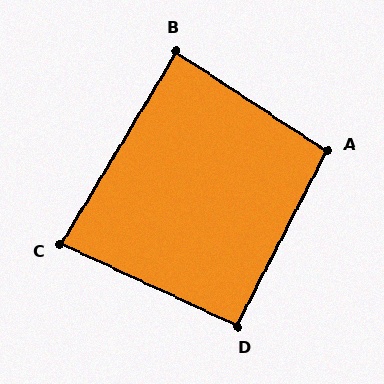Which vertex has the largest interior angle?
A, at approximately 96 degrees.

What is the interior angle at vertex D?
Approximately 92 degrees (approximately right).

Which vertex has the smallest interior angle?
C, at approximately 84 degrees.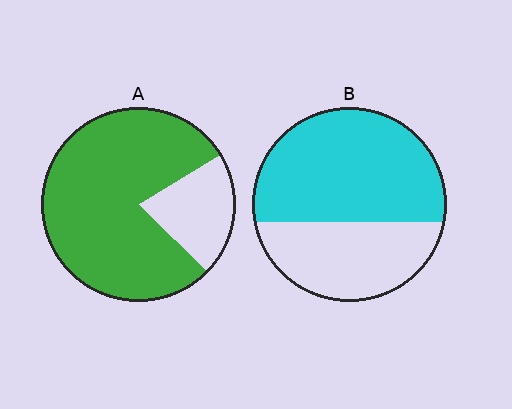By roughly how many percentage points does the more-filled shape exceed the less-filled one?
By roughly 20 percentage points (A over B).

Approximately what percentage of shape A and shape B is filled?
A is approximately 80% and B is approximately 60%.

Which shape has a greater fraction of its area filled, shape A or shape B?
Shape A.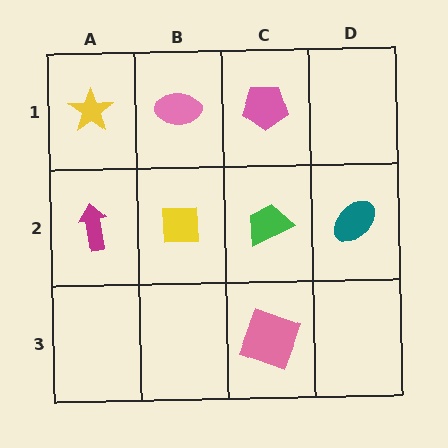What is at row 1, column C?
A pink pentagon.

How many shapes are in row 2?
4 shapes.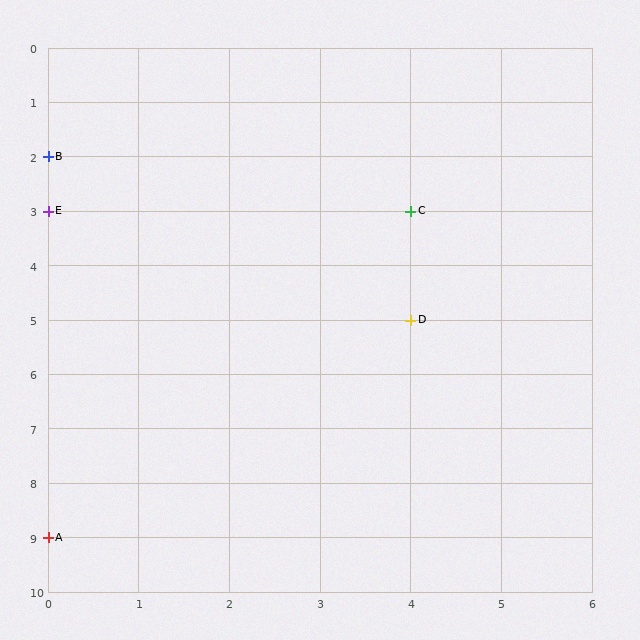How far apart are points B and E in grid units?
Points B and E are 1 row apart.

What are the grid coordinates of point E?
Point E is at grid coordinates (0, 3).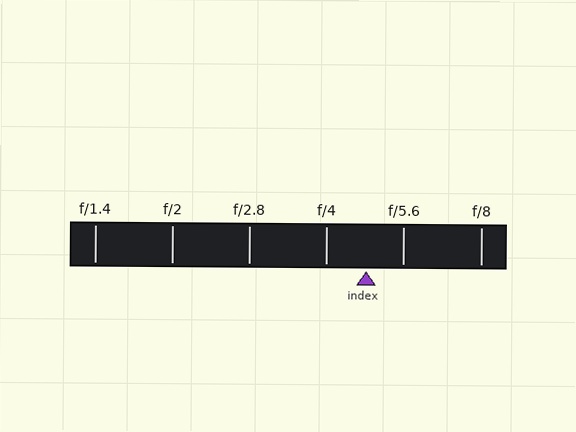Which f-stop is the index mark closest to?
The index mark is closest to f/5.6.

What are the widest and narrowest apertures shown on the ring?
The widest aperture shown is f/1.4 and the narrowest is f/8.